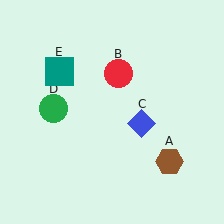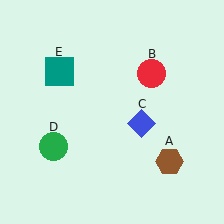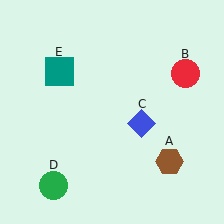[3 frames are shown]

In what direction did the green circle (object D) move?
The green circle (object D) moved down.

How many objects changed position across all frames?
2 objects changed position: red circle (object B), green circle (object D).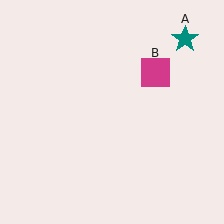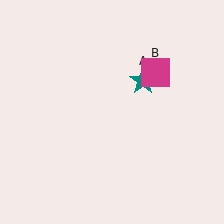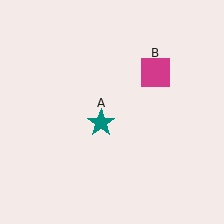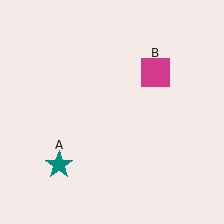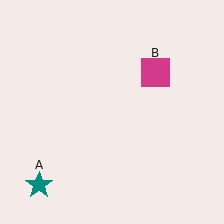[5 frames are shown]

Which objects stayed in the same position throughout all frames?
Magenta square (object B) remained stationary.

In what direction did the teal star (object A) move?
The teal star (object A) moved down and to the left.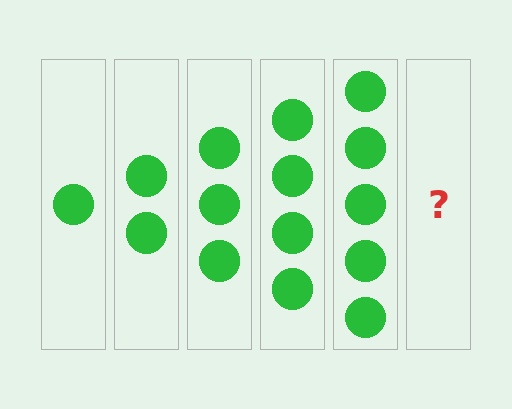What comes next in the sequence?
The next element should be 6 circles.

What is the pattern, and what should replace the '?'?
The pattern is that each step adds one more circle. The '?' should be 6 circles.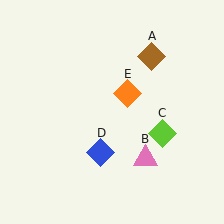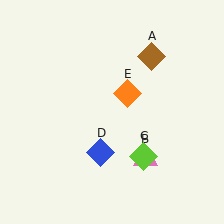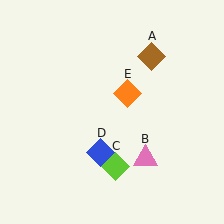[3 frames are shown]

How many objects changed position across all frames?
1 object changed position: lime diamond (object C).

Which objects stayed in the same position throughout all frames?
Brown diamond (object A) and pink triangle (object B) and blue diamond (object D) and orange diamond (object E) remained stationary.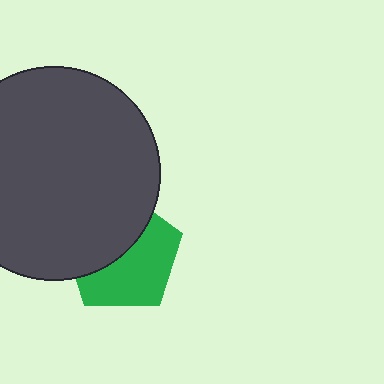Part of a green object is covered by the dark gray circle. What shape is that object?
It is a pentagon.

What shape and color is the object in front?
The object in front is a dark gray circle.